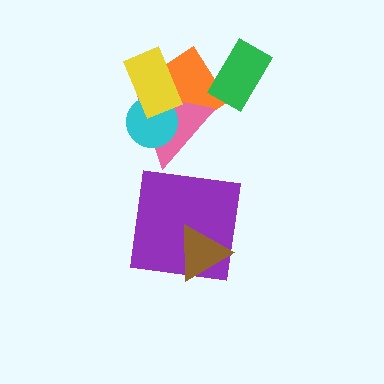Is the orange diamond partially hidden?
Yes, it is partially covered by another shape.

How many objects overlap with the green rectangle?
1 object overlaps with the green rectangle.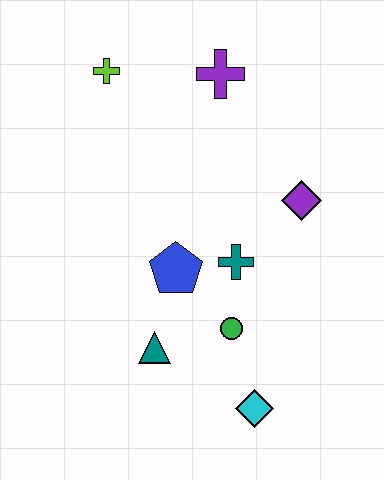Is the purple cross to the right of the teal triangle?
Yes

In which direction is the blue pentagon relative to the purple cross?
The blue pentagon is below the purple cross.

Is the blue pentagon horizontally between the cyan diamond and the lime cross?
Yes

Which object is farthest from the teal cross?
The lime cross is farthest from the teal cross.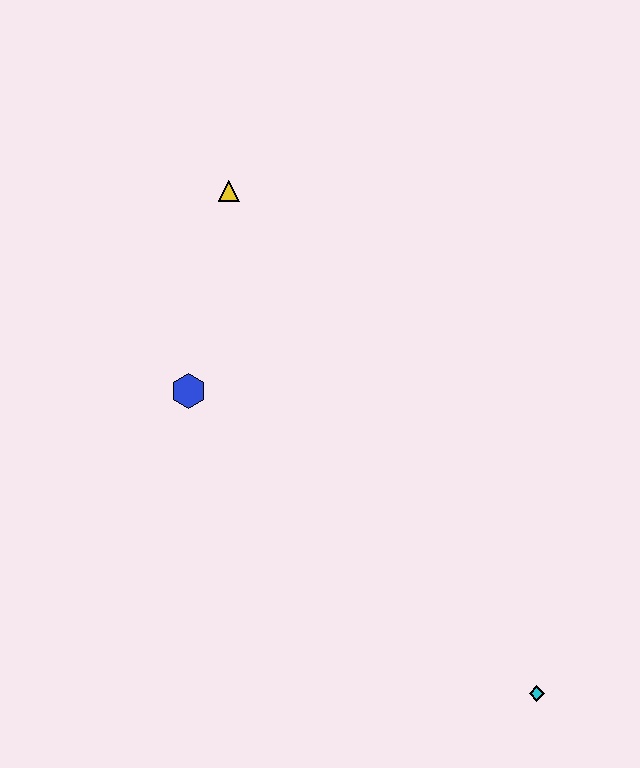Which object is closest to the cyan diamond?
The blue hexagon is closest to the cyan diamond.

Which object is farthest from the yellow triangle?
The cyan diamond is farthest from the yellow triangle.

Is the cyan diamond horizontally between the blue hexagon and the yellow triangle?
No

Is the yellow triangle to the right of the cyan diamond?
No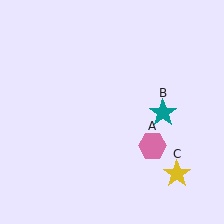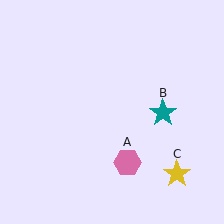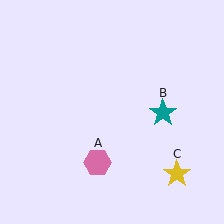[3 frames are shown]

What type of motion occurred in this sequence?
The pink hexagon (object A) rotated clockwise around the center of the scene.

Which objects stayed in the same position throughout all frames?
Teal star (object B) and yellow star (object C) remained stationary.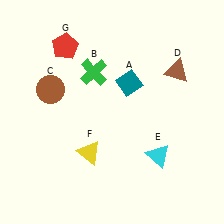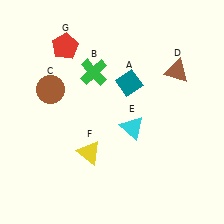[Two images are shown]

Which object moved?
The cyan triangle (E) moved up.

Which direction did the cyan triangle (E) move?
The cyan triangle (E) moved up.